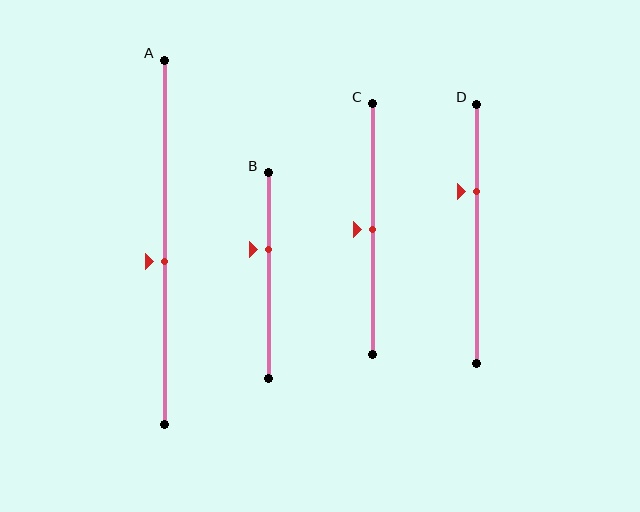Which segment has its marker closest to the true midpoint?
Segment C has its marker closest to the true midpoint.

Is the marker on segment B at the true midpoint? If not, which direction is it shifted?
No, the marker on segment B is shifted upward by about 13% of the segment length.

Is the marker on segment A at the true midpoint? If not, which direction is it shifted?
No, the marker on segment A is shifted downward by about 5% of the segment length.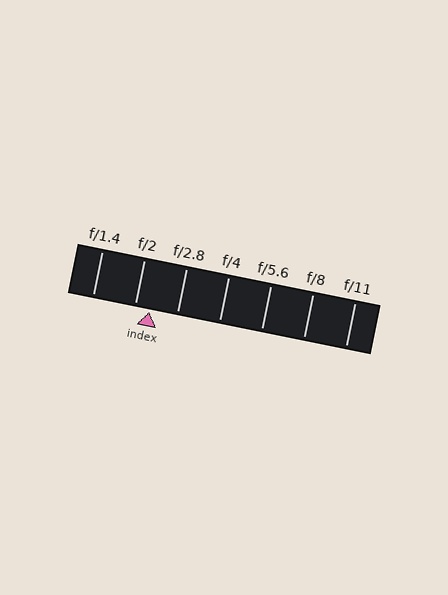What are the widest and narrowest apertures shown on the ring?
The widest aperture shown is f/1.4 and the narrowest is f/11.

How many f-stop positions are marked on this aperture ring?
There are 7 f-stop positions marked.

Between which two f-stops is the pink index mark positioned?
The index mark is between f/2 and f/2.8.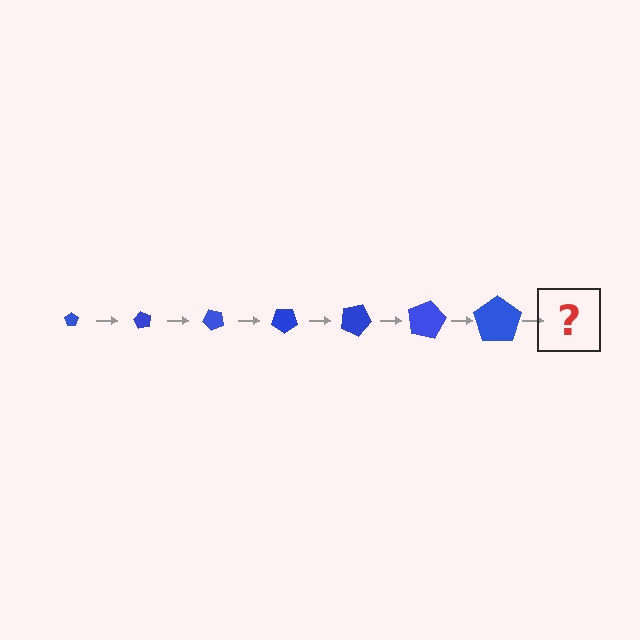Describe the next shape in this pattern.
It should be a pentagon, larger than the previous one and rotated 420 degrees from the start.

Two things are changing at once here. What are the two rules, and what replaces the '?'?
The two rules are that the pentagon grows larger each step and it rotates 60 degrees each step. The '?' should be a pentagon, larger than the previous one and rotated 420 degrees from the start.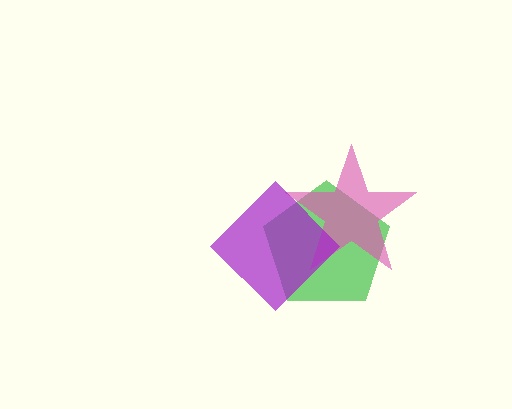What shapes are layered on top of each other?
The layered shapes are: a green pentagon, a pink star, a purple diamond.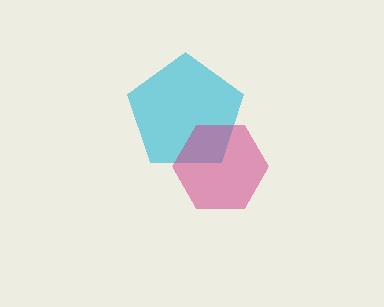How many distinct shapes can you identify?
There are 2 distinct shapes: a cyan pentagon, a magenta hexagon.